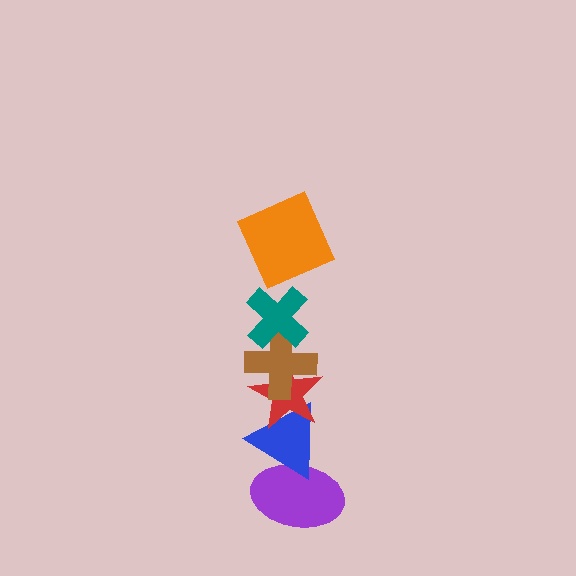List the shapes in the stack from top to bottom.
From top to bottom: the orange square, the teal cross, the brown cross, the red star, the blue triangle, the purple ellipse.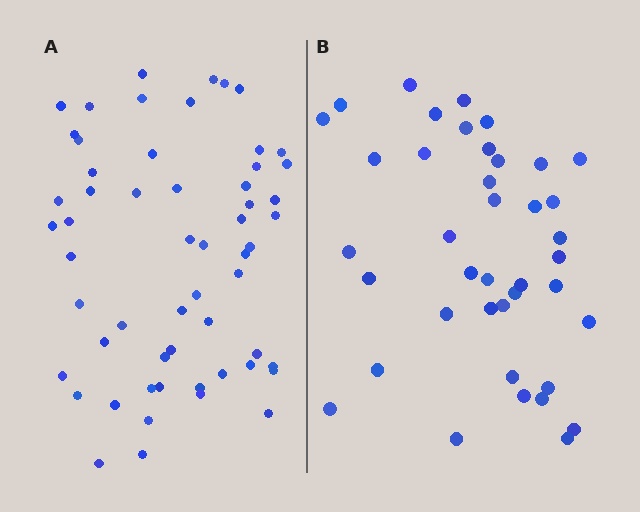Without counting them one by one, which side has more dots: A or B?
Region A (the left region) has more dots.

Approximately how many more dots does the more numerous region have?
Region A has approximately 15 more dots than region B.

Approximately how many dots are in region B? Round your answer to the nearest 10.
About 40 dots.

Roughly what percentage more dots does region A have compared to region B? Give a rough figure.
About 40% more.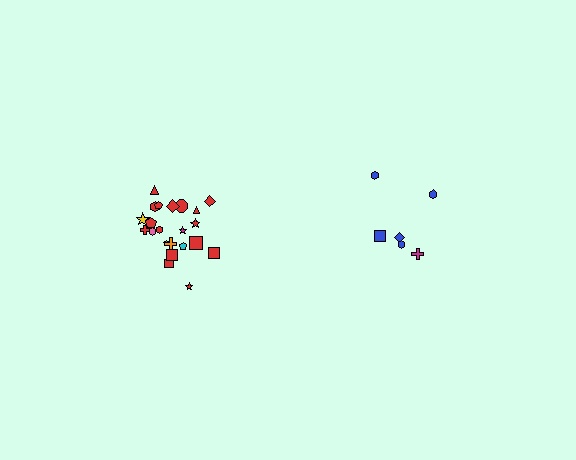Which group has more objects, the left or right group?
The left group.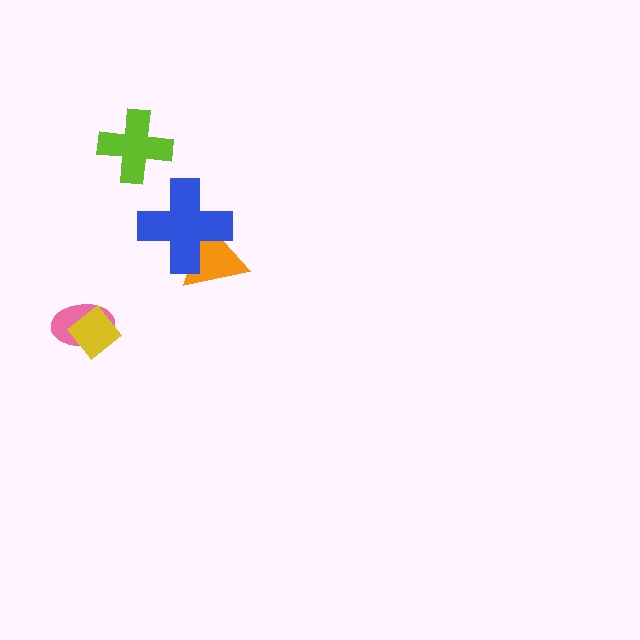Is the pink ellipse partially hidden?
Yes, it is partially covered by another shape.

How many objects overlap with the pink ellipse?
1 object overlaps with the pink ellipse.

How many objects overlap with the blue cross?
1 object overlaps with the blue cross.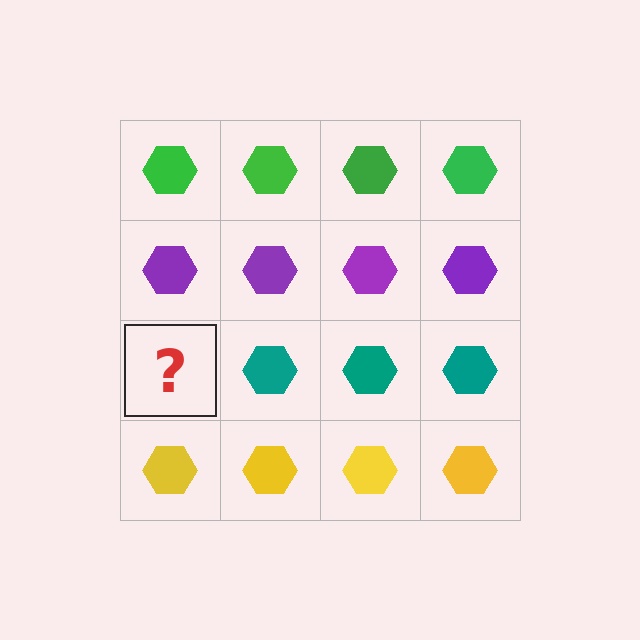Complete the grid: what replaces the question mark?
The question mark should be replaced with a teal hexagon.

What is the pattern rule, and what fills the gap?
The rule is that each row has a consistent color. The gap should be filled with a teal hexagon.